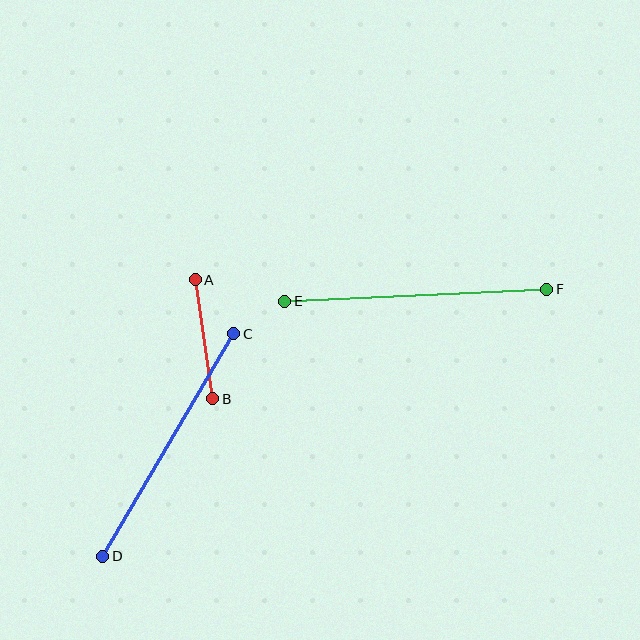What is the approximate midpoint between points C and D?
The midpoint is at approximately (168, 445) pixels.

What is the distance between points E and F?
The distance is approximately 262 pixels.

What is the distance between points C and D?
The distance is approximately 258 pixels.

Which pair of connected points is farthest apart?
Points E and F are farthest apart.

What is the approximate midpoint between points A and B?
The midpoint is at approximately (204, 339) pixels.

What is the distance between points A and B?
The distance is approximately 120 pixels.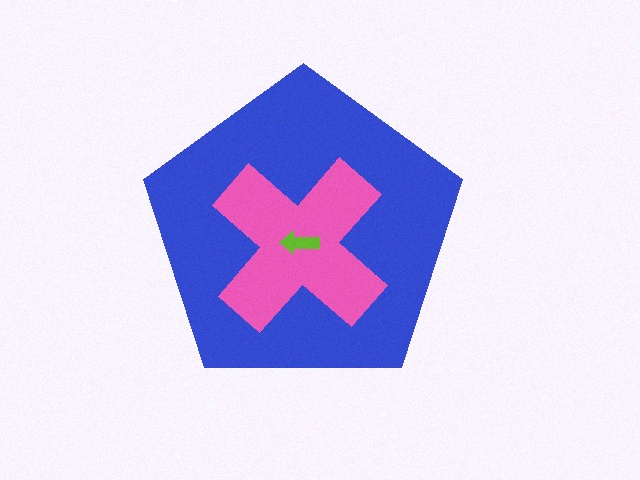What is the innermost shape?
The lime arrow.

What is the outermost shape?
The blue pentagon.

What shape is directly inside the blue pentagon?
The pink cross.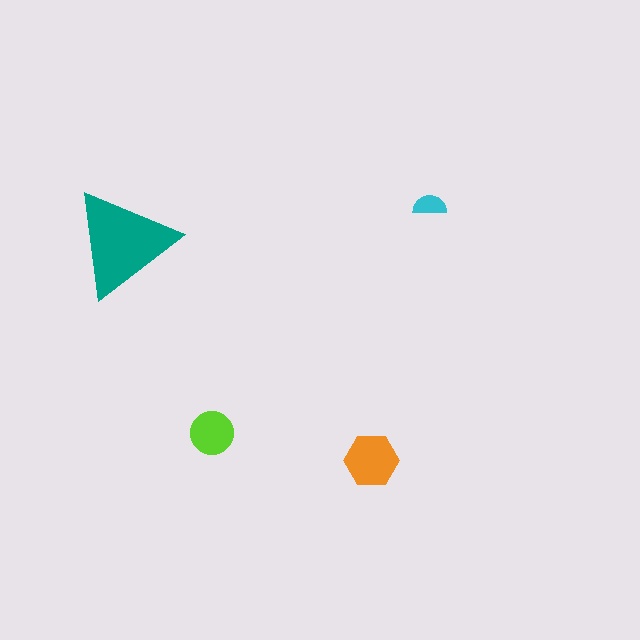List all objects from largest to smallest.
The teal triangle, the orange hexagon, the lime circle, the cyan semicircle.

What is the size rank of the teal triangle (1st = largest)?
1st.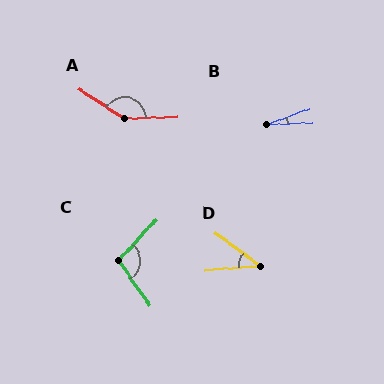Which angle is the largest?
A, at approximately 146 degrees.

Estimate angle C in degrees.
Approximately 103 degrees.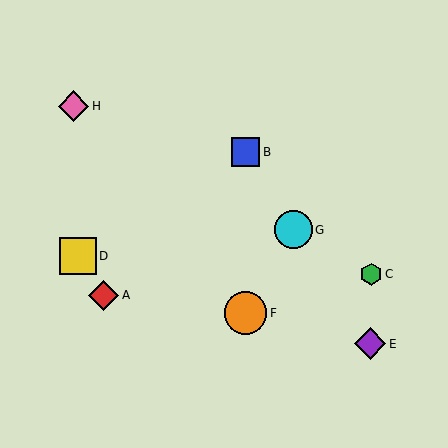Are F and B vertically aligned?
Yes, both are at x≈245.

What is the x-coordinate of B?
Object B is at x≈245.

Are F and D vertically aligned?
No, F is at x≈245 and D is at x≈78.